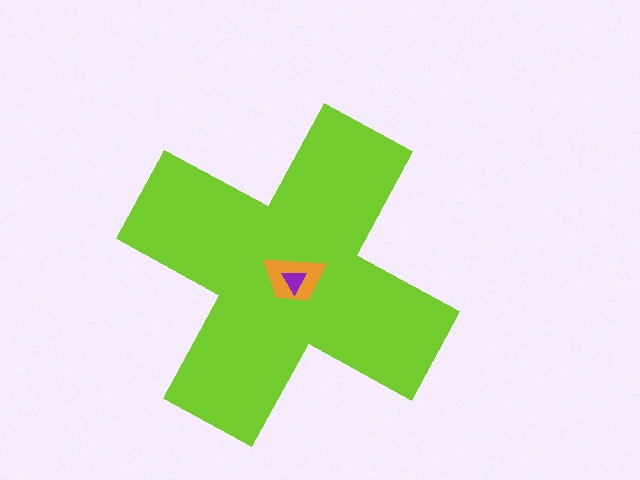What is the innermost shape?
The purple triangle.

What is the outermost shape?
The lime cross.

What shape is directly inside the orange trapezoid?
The purple triangle.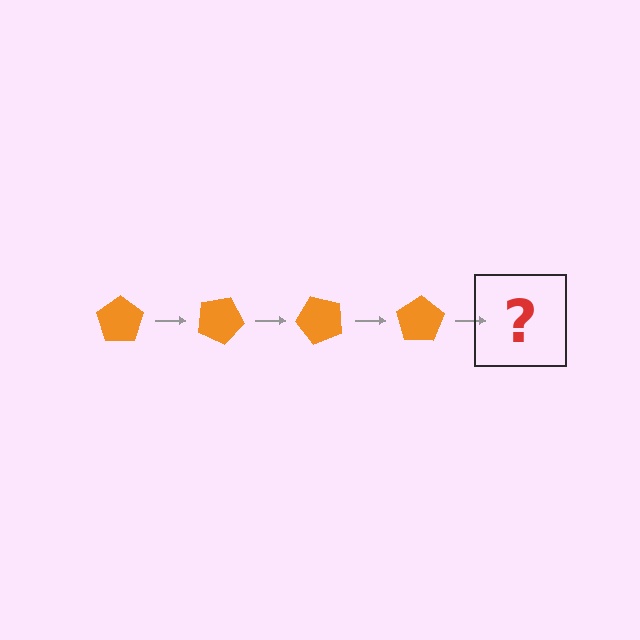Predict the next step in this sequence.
The next step is an orange pentagon rotated 100 degrees.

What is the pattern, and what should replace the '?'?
The pattern is that the pentagon rotates 25 degrees each step. The '?' should be an orange pentagon rotated 100 degrees.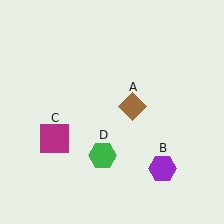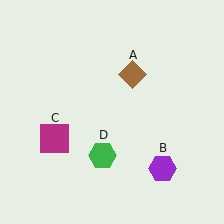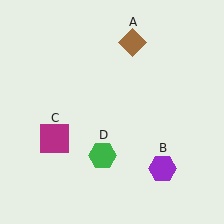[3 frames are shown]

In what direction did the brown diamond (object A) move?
The brown diamond (object A) moved up.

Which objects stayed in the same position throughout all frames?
Purple hexagon (object B) and magenta square (object C) and green hexagon (object D) remained stationary.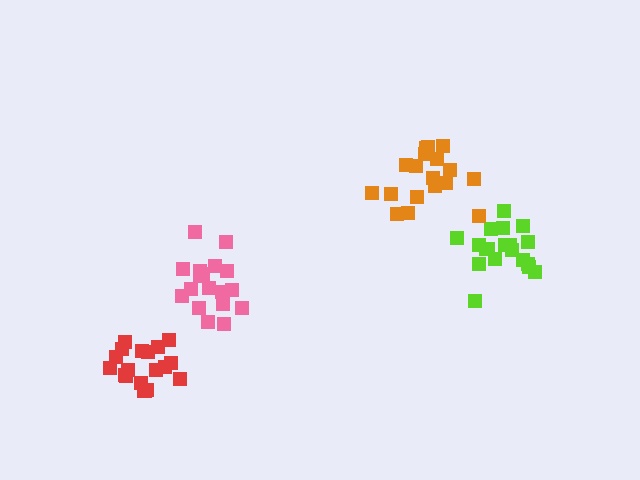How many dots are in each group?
Group 1: 19 dots, Group 2: 18 dots, Group 3: 18 dots, Group 4: 19 dots (74 total).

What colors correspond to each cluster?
The clusters are colored: lime, pink, orange, red.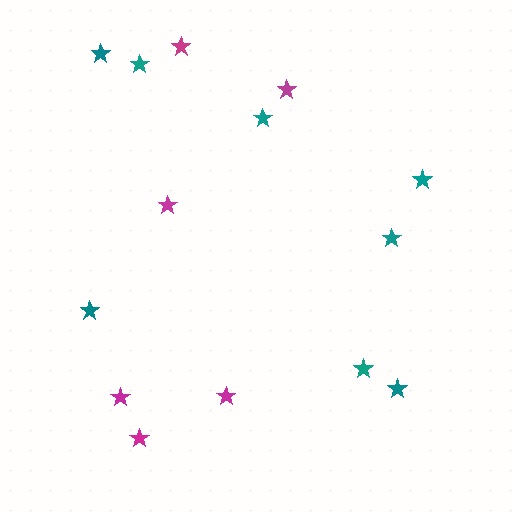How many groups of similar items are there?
There are 2 groups: one group of magenta stars (6) and one group of teal stars (8).